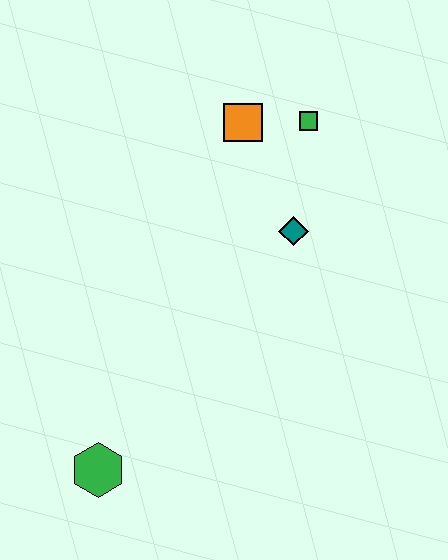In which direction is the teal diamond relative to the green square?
The teal diamond is below the green square.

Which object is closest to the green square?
The orange square is closest to the green square.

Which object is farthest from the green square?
The green hexagon is farthest from the green square.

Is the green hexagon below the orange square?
Yes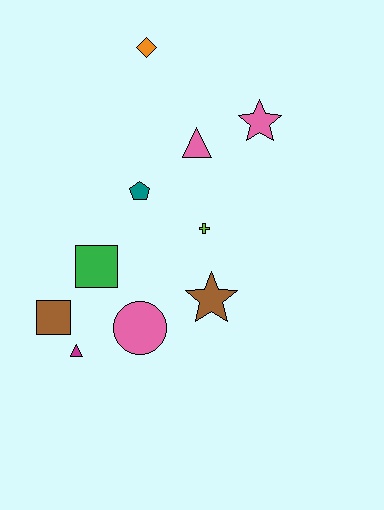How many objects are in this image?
There are 10 objects.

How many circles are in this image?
There is 1 circle.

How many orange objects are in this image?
There is 1 orange object.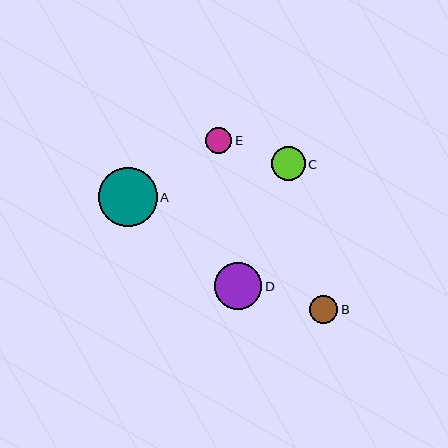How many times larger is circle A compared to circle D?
Circle A is approximately 1.2 times the size of circle D.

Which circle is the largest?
Circle A is the largest with a size of approximately 59 pixels.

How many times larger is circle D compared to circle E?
Circle D is approximately 1.8 times the size of circle E.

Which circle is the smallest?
Circle E is the smallest with a size of approximately 26 pixels.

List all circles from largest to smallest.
From largest to smallest: A, D, C, B, E.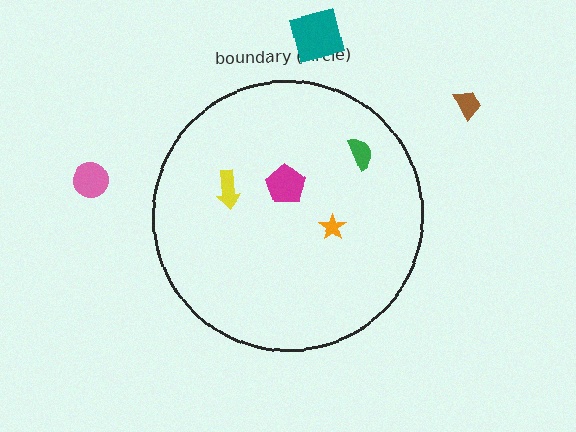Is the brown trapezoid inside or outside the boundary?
Outside.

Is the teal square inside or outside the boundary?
Outside.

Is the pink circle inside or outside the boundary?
Outside.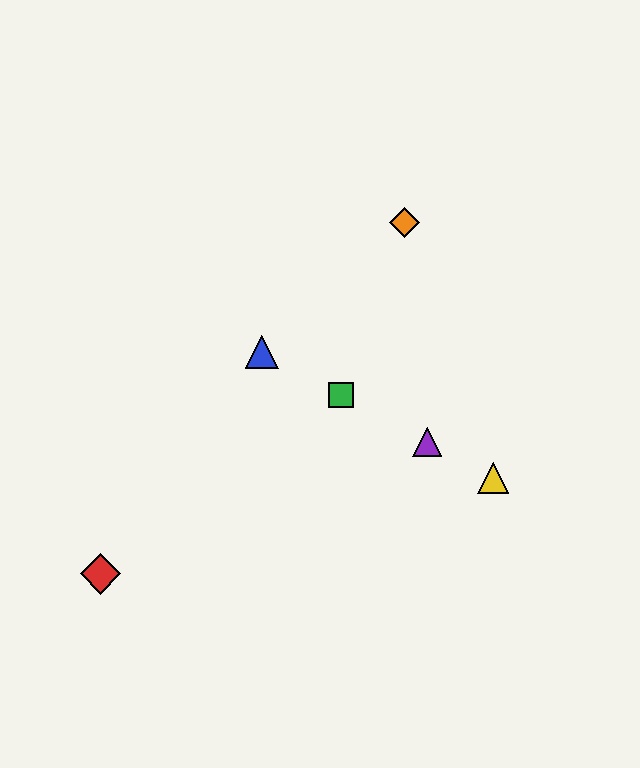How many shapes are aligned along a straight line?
4 shapes (the blue triangle, the green square, the yellow triangle, the purple triangle) are aligned along a straight line.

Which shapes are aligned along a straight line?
The blue triangle, the green square, the yellow triangle, the purple triangle are aligned along a straight line.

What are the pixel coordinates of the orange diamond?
The orange diamond is at (404, 223).